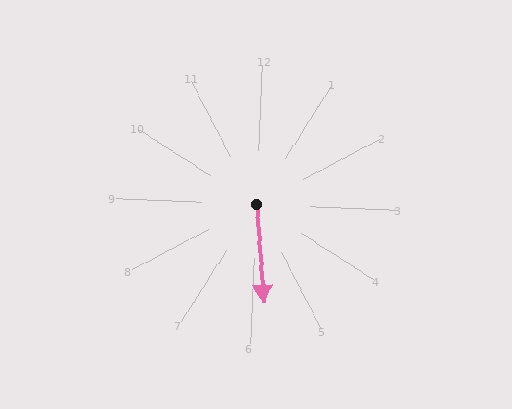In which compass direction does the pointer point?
South.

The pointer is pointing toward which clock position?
Roughly 6 o'clock.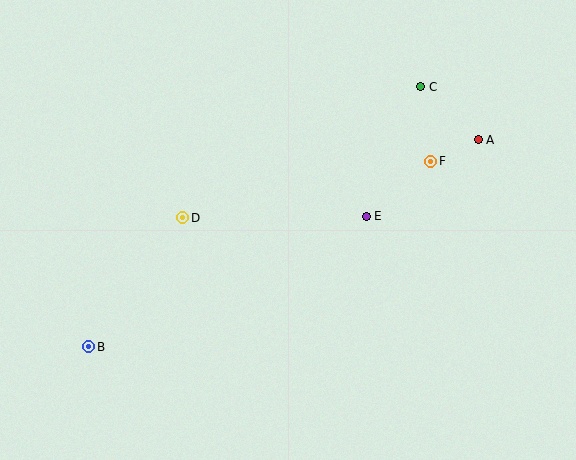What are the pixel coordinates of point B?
Point B is at (89, 347).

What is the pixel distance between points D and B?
The distance between D and B is 160 pixels.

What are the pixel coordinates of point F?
Point F is at (431, 161).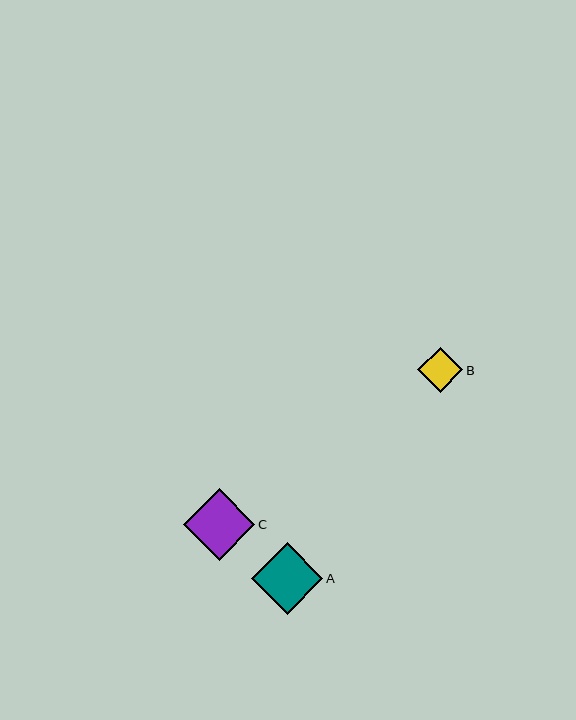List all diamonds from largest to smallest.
From largest to smallest: A, C, B.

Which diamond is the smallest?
Diamond B is the smallest with a size of approximately 45 pixels.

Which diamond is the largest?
Diamond A is the largest with a size of approximately 72 pixels.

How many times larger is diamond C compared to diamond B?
Diamond C is approximately 1.6 times the size of diamond B.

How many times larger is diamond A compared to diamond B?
Diamond A is approximately 1.6 times the size of diamond B.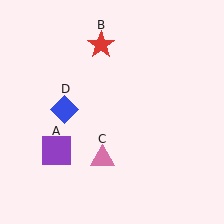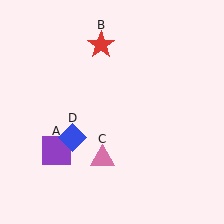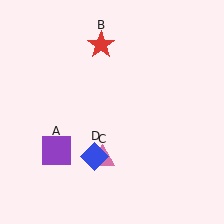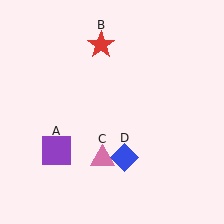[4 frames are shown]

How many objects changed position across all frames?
1 object changed position: blue diamond (object D).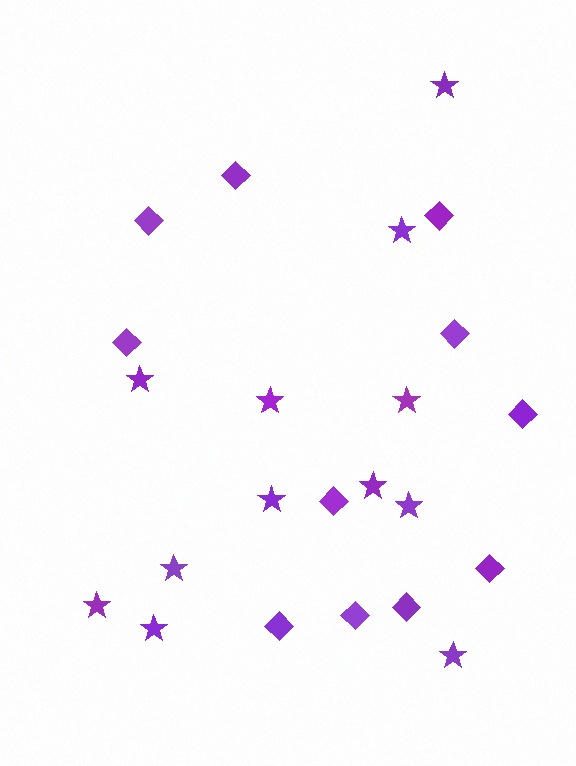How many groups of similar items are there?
There are 2 groups: one group of diamonds (11) and one group of stars (12).